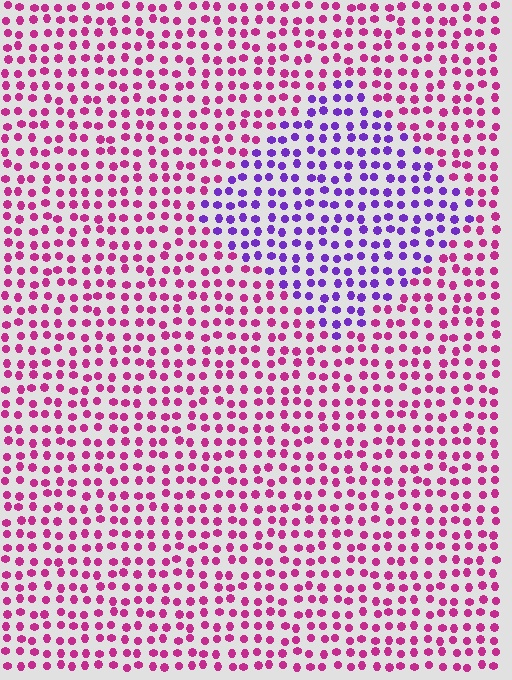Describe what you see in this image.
The image is filled with small magenta elements in a uniform arrangement. A diamond-shaped region is visible where the elements are tinted to a slightly different hue, forming a subtle color boundary.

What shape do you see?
I see a diamond.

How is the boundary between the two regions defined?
The boundary is defined purely by a slight shift in hue (about 53 degrees). Spacing, size, and orientation are identical on both sides.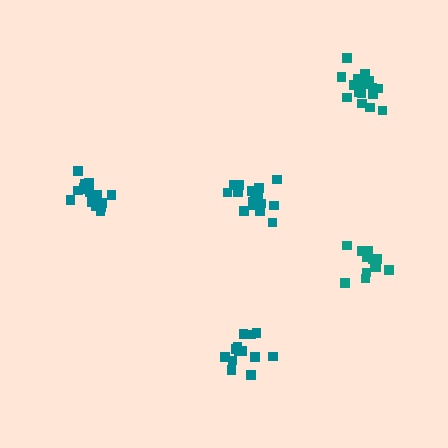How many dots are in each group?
Group 1: 13 dots, Group 2: 17 dots, Group 3: 14 dots, Group 4: 19 dots, Group 5: 16 dots (79 total).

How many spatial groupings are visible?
There are 5 spatial groupings.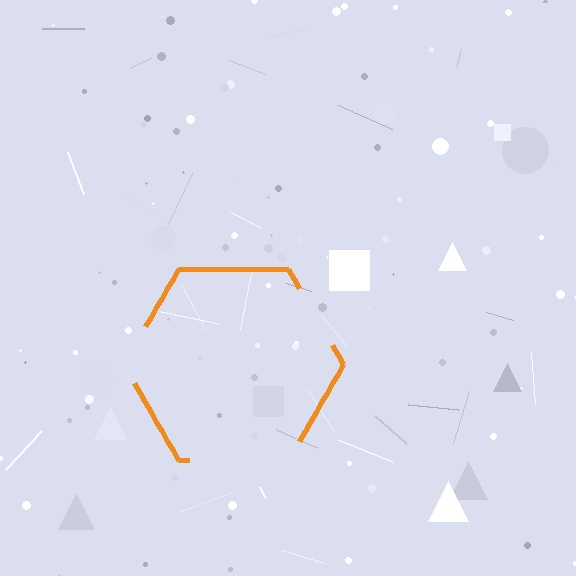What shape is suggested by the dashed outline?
The dashed outline suggests a hexagon.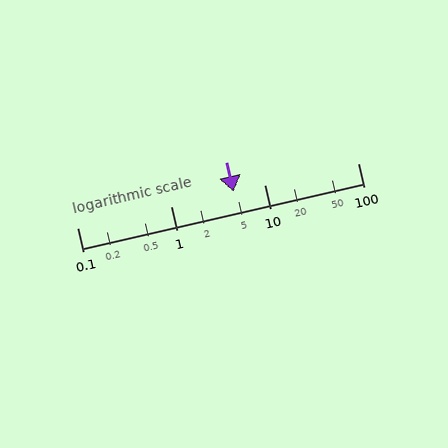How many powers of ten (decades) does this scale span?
The scale spans 3 decades, from 0.1 to 100.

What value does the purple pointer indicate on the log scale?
The pointer indicates approximately 4.7.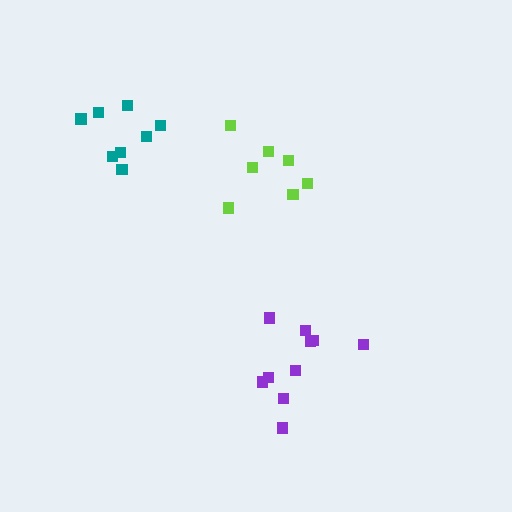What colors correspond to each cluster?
The clusters are colored: lime, teal, purple.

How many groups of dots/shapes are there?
There are 3 groups.